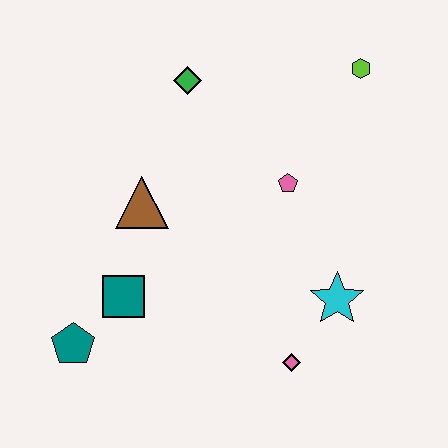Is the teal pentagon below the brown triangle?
Yes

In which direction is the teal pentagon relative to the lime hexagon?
The teal pentagon is to the left of the lime hexagon.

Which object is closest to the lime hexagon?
The pink pentagon is closest to the lime hexagon.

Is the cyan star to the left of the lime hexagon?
Yes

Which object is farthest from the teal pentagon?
The lime hexagon is farthest from the teal pentagon.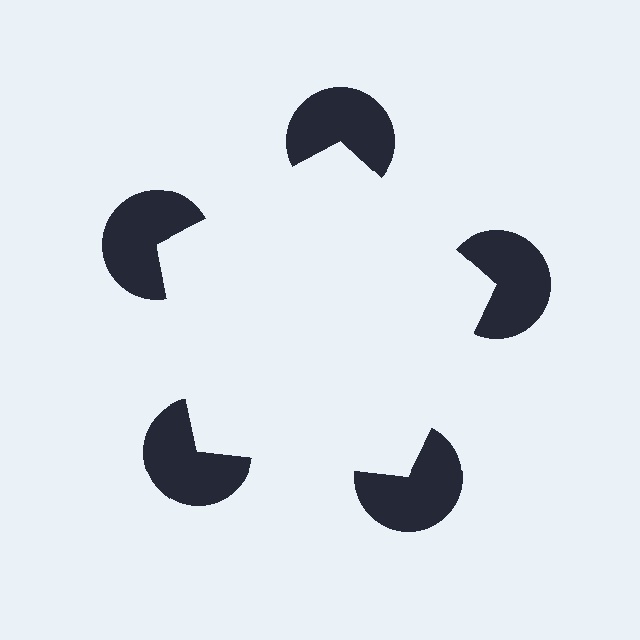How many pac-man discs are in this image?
There are 5 — one at each vertex of the illusory pentagon.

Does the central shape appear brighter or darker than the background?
It typically appears slightly brighter than the background, even though no actual brightness change is drawn.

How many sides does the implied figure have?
5 sides.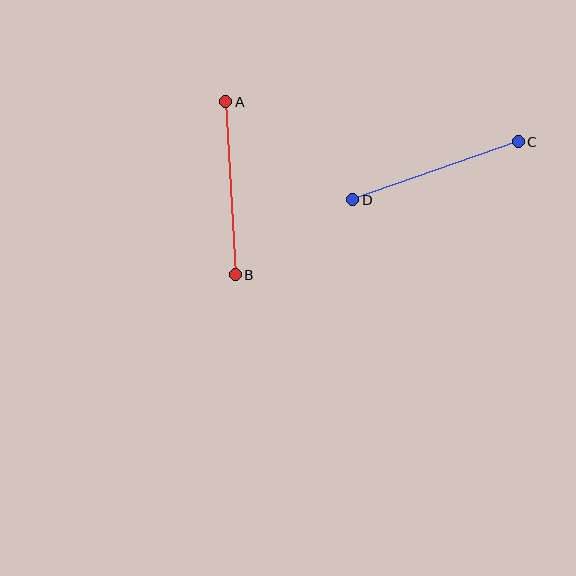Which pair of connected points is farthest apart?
Points C and D are farthest apart.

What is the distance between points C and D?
The distance is approximately 175 pixels.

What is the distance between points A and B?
The distance is approximately 174 pixels.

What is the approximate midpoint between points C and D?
The midpoint is at approximately (435, 171) pixels.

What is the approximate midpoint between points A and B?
The midpoint is at approximately (230, 188) pixels.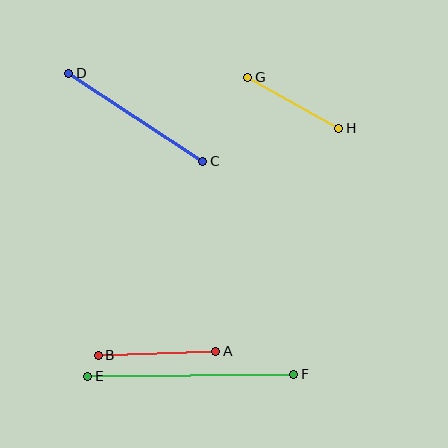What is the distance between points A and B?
The distance is approximately 117 pixels.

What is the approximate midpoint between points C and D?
The midpoint is at approximately (136, 117) pixels.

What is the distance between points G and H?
The distance is approximately 104 pixels.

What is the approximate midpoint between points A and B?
The midpoint is at approximately (157, 353) pixels.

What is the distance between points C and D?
The distance is approximately 160 pixels.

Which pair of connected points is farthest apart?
Points E and F are farthest apart.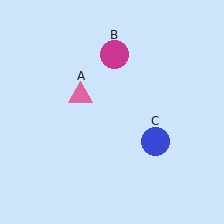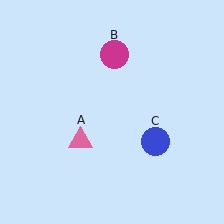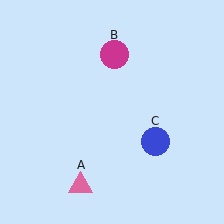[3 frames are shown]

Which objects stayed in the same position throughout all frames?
Magenta circle (object B) and blue circle (object C) remained stationary.